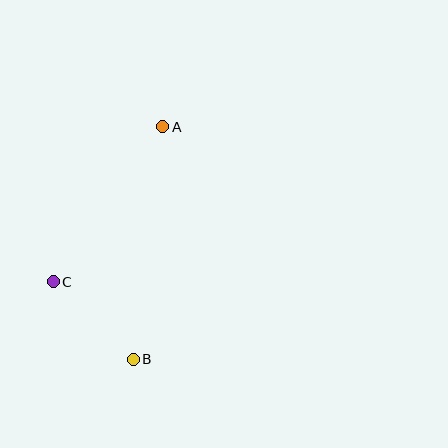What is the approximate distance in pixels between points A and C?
The distance between A and C is approximately 190 pixels.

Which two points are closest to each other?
Points B and C are closest to each other.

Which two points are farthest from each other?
Points A and B are farthest from each other.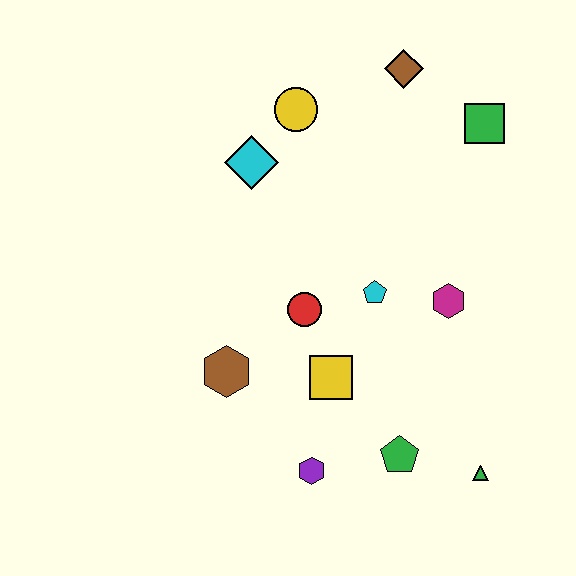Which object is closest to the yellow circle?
The cyan diamond is closest to the yellow circle.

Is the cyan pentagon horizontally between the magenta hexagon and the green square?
No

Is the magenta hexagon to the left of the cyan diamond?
No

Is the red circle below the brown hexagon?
No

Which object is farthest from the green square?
The purple hexagon is farthest from the green square.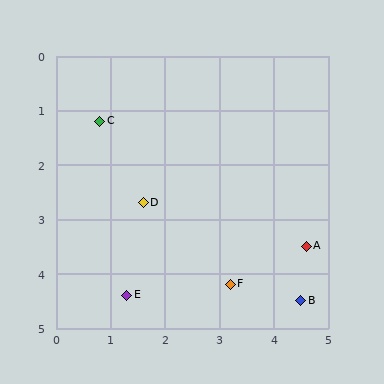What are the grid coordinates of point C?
Point C is at approximately (0.8, 1.2).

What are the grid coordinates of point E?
Point E is at approximately (1.3, 4.4).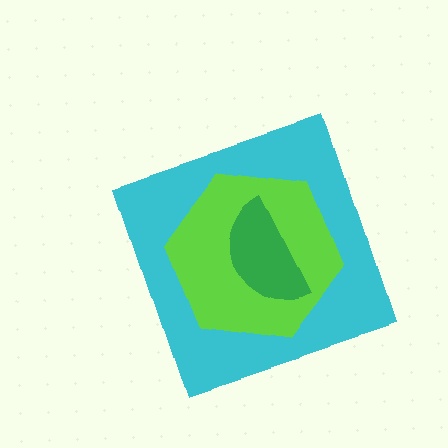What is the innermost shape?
The green semicircle.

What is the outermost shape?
The cyan diamond.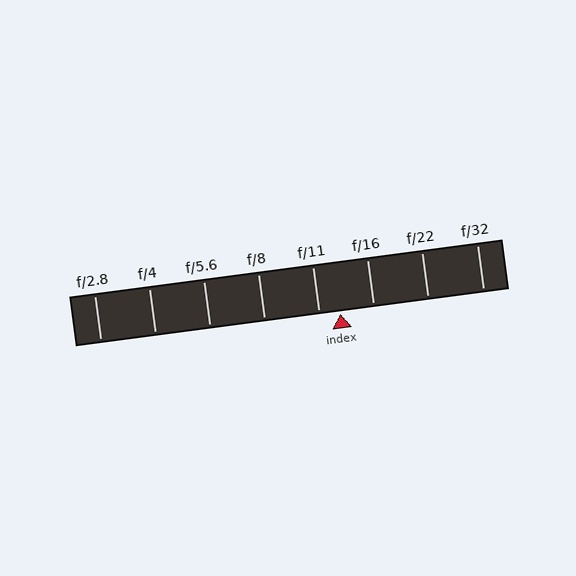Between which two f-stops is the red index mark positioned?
The index mark is between f/11 and f/16.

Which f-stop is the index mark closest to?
The index mark is closest to f/11.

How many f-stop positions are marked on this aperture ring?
There are 8 f-stop positions marked.